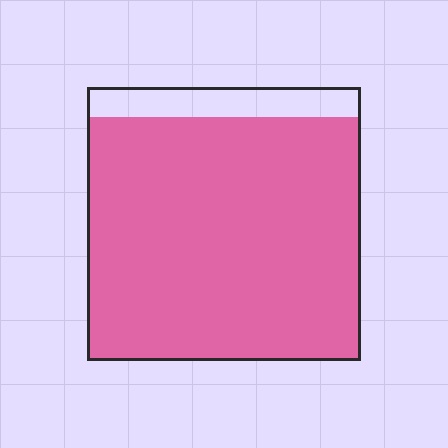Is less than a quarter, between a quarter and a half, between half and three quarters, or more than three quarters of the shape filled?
More than three quarters.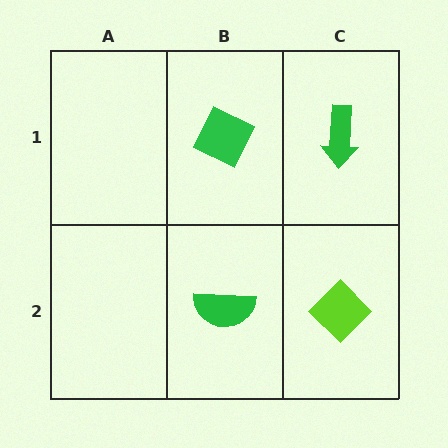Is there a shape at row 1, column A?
No, that cell is empty.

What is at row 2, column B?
A green semicircle.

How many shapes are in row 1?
2 shapes.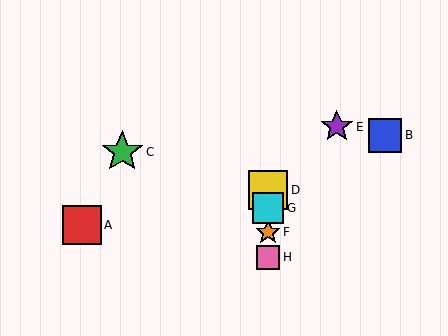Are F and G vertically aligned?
Yes, both are at x≈268.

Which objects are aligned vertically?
Objects D, F, G, H are aligned vertically.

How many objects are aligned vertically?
4 objects (D, F, G, H) are aligned vertically.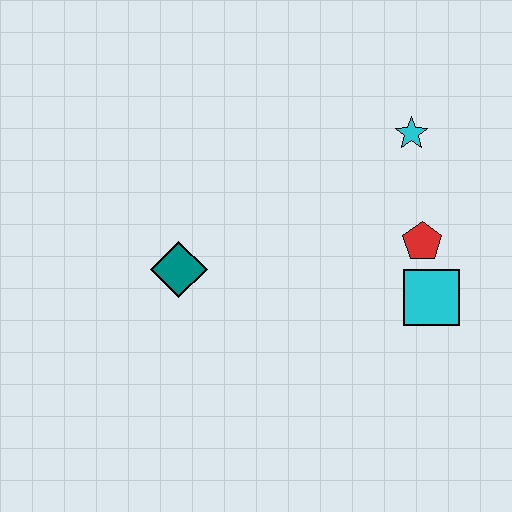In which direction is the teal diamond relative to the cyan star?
The teal diamond is to the left of the cyan star.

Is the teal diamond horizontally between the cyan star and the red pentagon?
No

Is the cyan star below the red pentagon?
No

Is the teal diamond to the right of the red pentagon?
No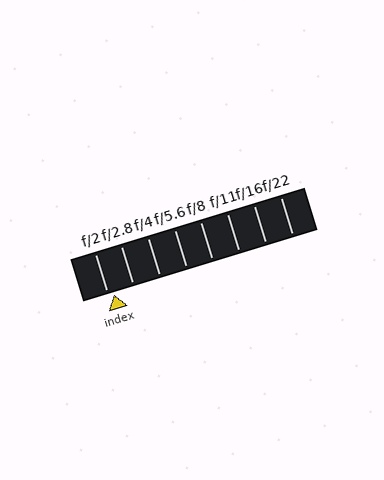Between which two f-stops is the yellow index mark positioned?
The index mark is between f/2 and f/2.8.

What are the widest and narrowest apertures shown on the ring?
The widest aperture shown is f/2 and the narrowest is f/22.